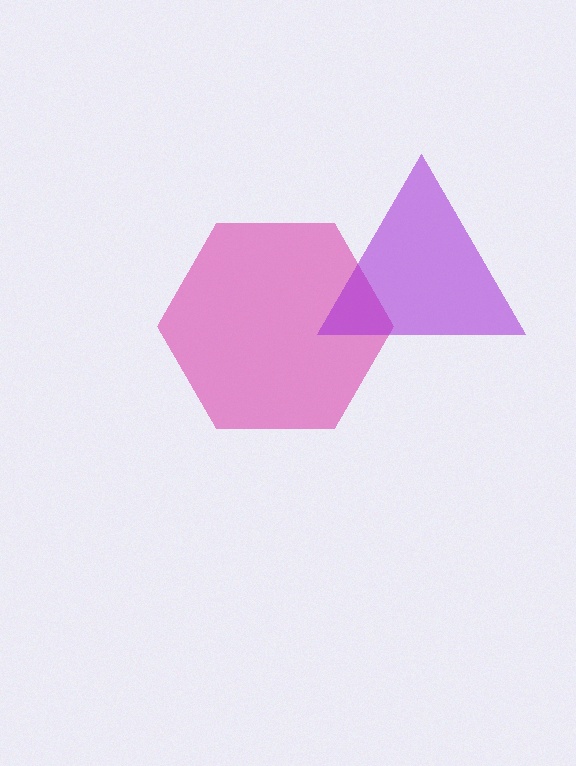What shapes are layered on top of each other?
The layered shapes are: a magenta hexagon, a purple triangle.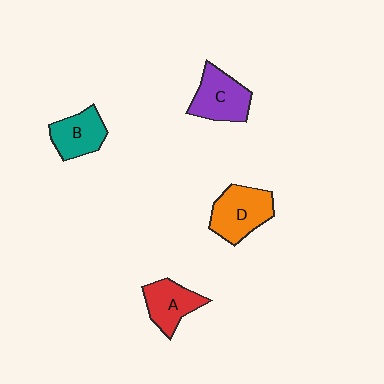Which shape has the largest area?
Shape D (orange).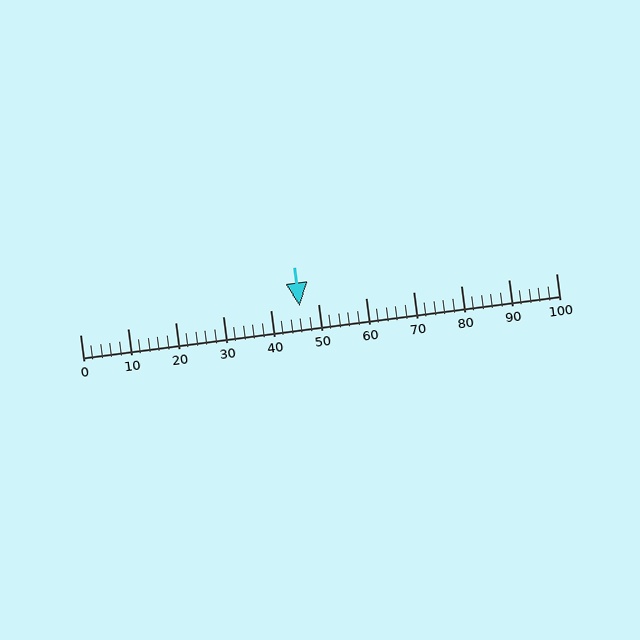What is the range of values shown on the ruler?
The ruler shows values from 0 to 100.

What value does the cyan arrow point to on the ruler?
The cyan arrow points to approximately 46.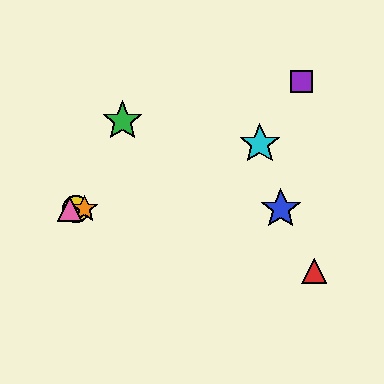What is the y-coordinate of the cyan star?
The cyan star is at y≈144.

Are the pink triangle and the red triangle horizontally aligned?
No, the pink triangle is at y≈209 and the red triangle is at y≈271.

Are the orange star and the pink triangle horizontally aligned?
Yes, both are at y≈209.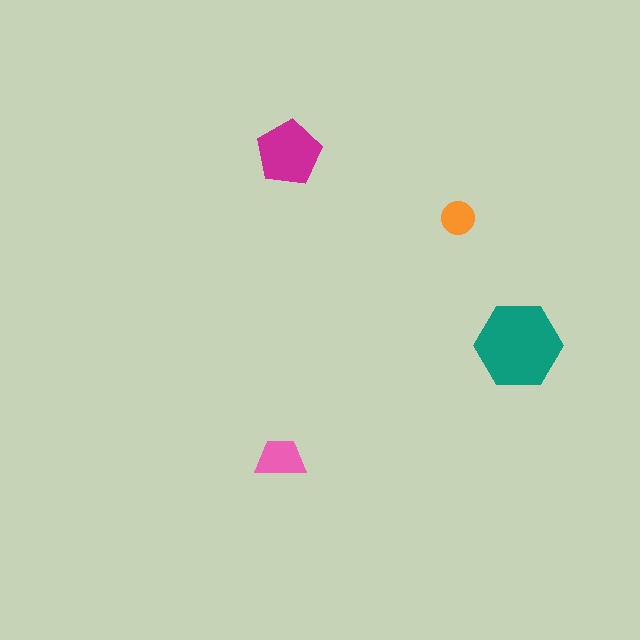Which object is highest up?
The magenta pentagon is topmost.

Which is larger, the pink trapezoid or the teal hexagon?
The teal hexagon.